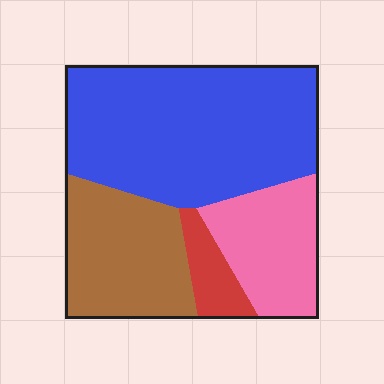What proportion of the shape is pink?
Pink covers roughly 20% of the shape.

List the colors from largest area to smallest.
From largest to smallest: blue, brown, pink, red.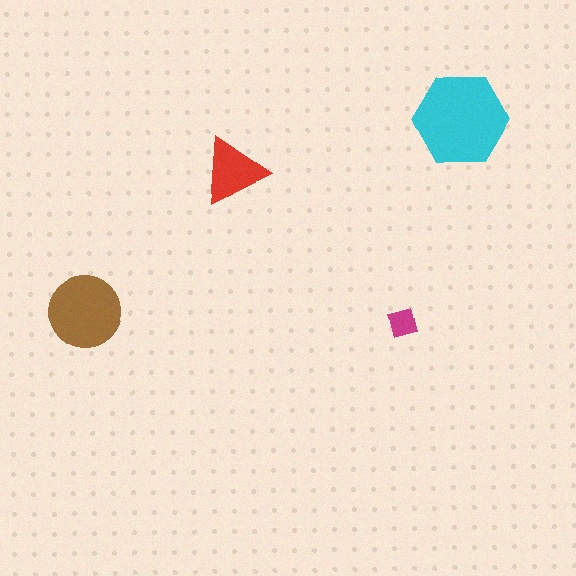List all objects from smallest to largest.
The magenta diamond, the red triangle, the brown circle, the cyan hexagon.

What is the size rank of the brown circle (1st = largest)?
2nd.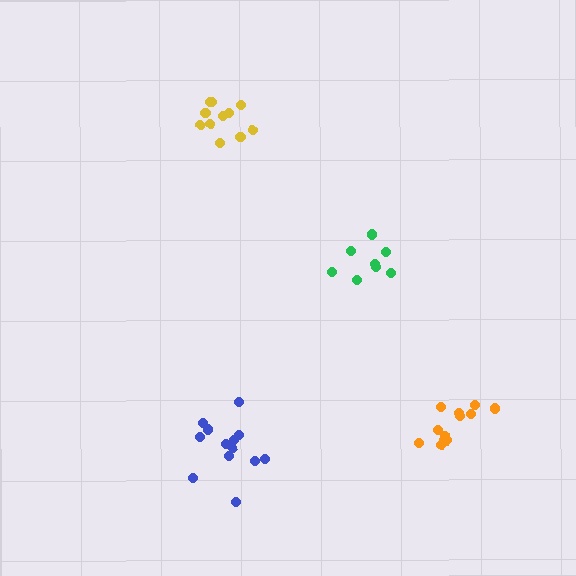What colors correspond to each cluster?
The clusters are colored: green, orange, blue, yellow.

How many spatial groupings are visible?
There are 4 spatial groupings.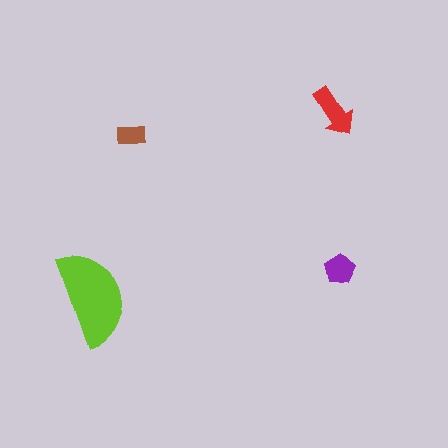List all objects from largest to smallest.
The lime semicircle, the red arrow, the purple pentagon, the brown rectangle.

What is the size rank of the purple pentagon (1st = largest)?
3rd.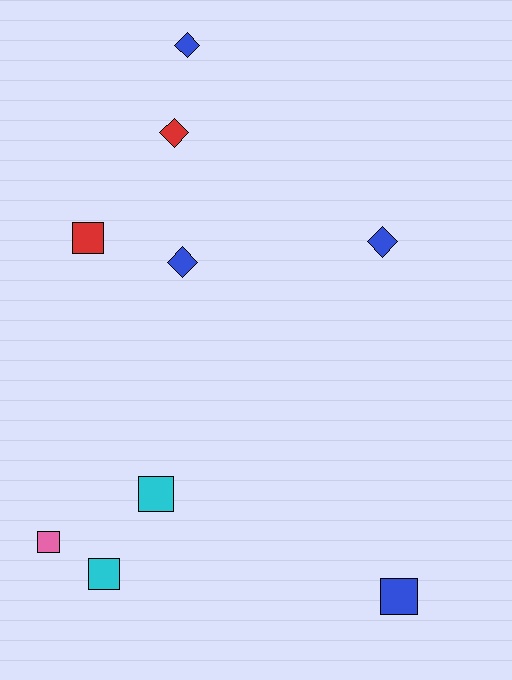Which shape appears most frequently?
Square, with 5 objects.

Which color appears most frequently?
Blue, with 4 objects.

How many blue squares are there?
There is 1 blue square.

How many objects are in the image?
There are 9 objects.